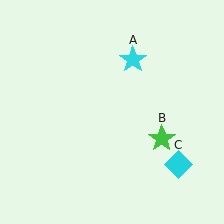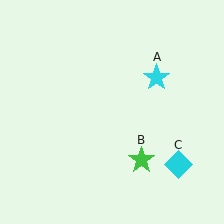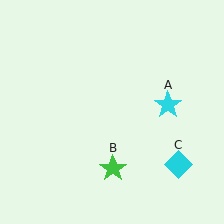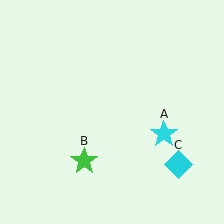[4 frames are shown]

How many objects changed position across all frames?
2 objects changed position: cyan star (object A), green star (object B).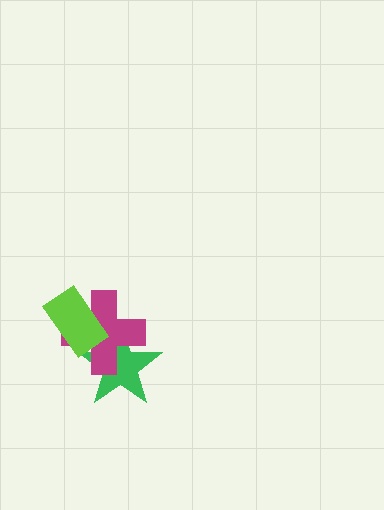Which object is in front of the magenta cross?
The lime rectangle is in front of the magenta cross.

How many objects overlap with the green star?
2 objects overlap with the green star.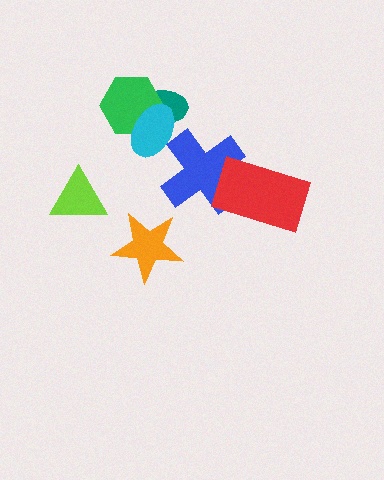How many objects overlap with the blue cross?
2 objects overlap with the blue cross.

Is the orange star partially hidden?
No, no other shape covers it.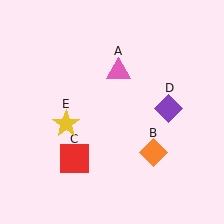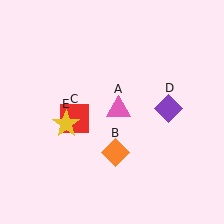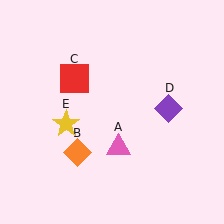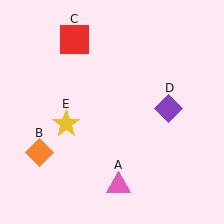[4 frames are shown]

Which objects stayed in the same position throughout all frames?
Purple diamond (object D) and yellow star (object E) remained stationary.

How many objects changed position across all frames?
3 objects changed position: pink triangle (object A), orange diamond (object B), red square (object C).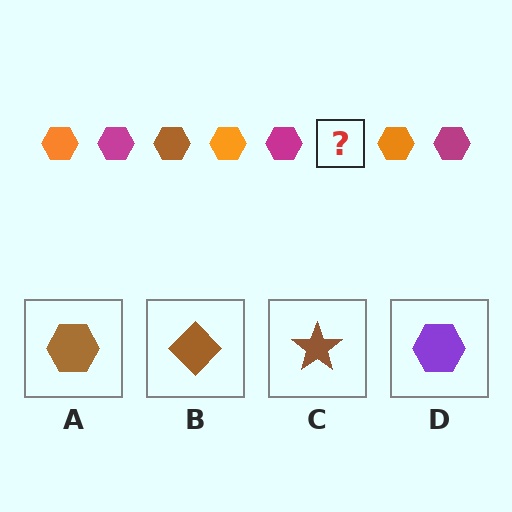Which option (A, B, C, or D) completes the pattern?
A.